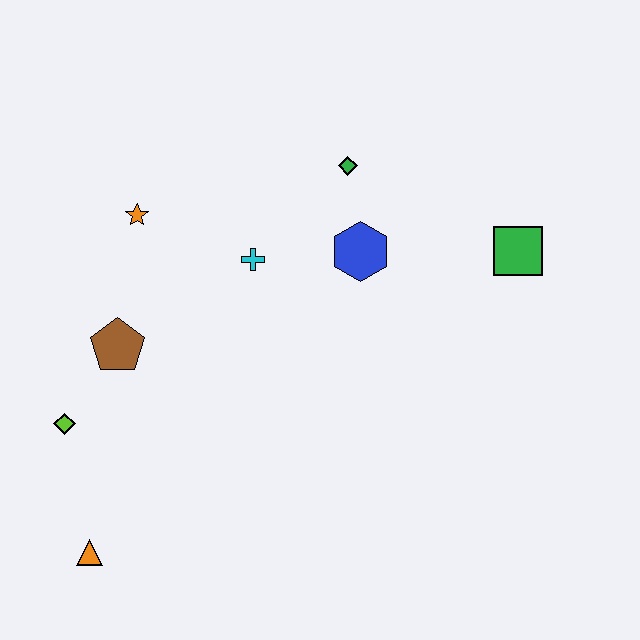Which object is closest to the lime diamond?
The brown pentagon is closest to the lime diamond.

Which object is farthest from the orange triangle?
The green square is farthest from the orange triangle.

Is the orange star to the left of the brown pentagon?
No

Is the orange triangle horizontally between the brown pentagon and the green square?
No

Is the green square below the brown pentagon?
No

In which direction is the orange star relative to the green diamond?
The orange star is to the left of the green diamond.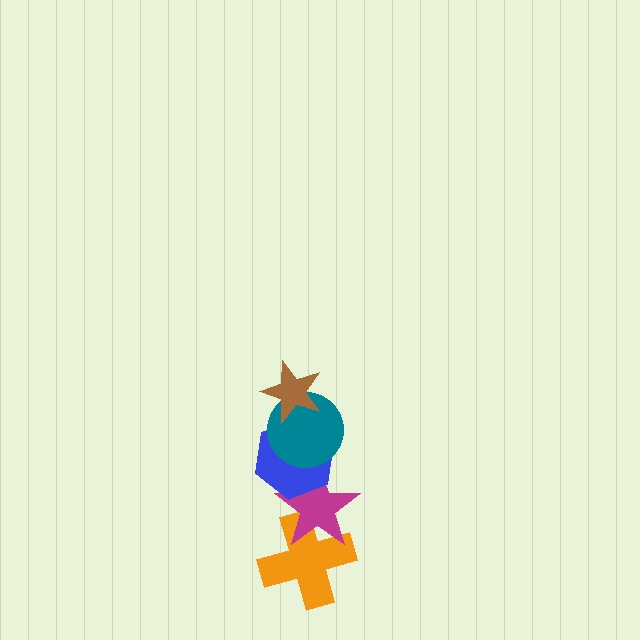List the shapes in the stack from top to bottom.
From top to bottom: the brown star, the teal circle, the blue hexagon, the magenta star, the orange cross.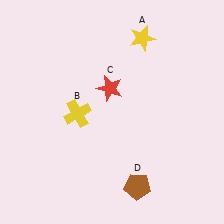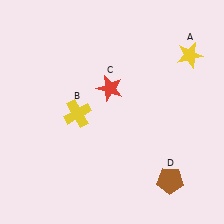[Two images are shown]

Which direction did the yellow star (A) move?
The yellow star (A) moved right.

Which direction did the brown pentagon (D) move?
The brown pentagon (D) moved right.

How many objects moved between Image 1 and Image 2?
2 objects moved between the two images.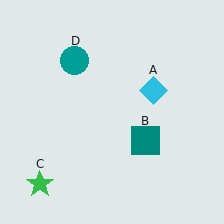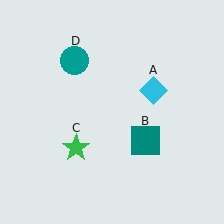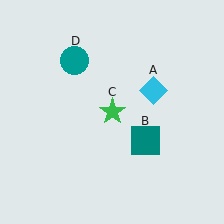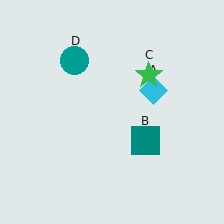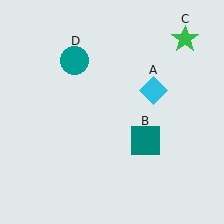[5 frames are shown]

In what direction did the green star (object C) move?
The green star (object C) moved up and to the right.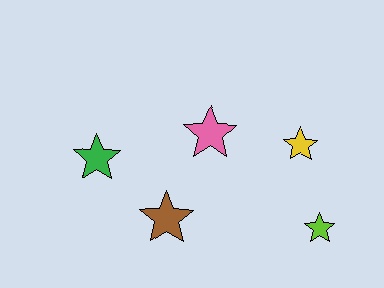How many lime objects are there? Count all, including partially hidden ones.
There is 1 lime object.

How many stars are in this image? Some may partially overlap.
There are 5 stars.